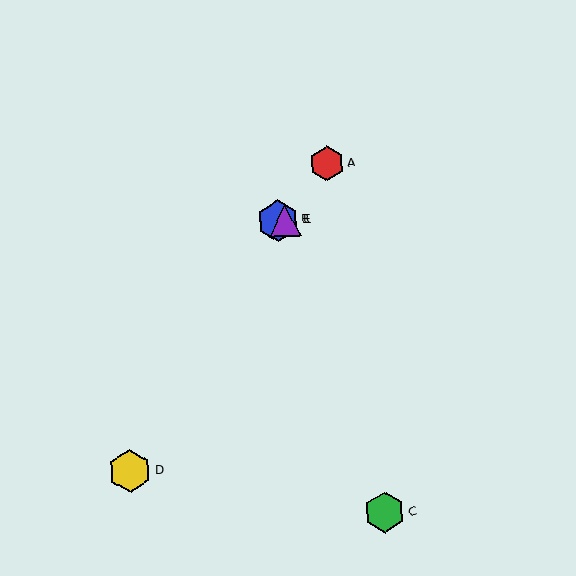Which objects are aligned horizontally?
Objects B, E are aligned horizontally.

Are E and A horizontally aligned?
No, E is at y≈220 and A is at y≈164.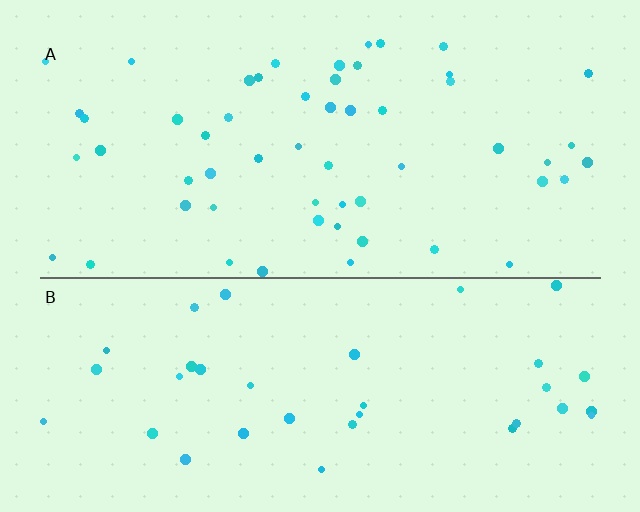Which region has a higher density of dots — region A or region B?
A (the top).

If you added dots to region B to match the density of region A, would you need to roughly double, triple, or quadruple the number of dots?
Approximately double.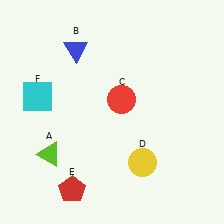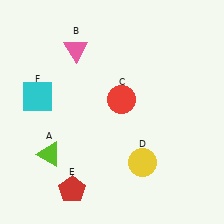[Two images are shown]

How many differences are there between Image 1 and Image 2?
There is 1 difference between the two images.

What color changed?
The triangle (B) changed from blue in Image 1 to pink in Image 2.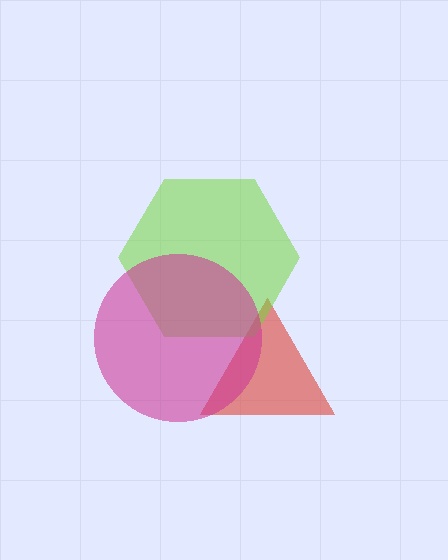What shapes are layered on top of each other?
The layered shapes are: a red triangle, a lime hexagon, a magenta circle.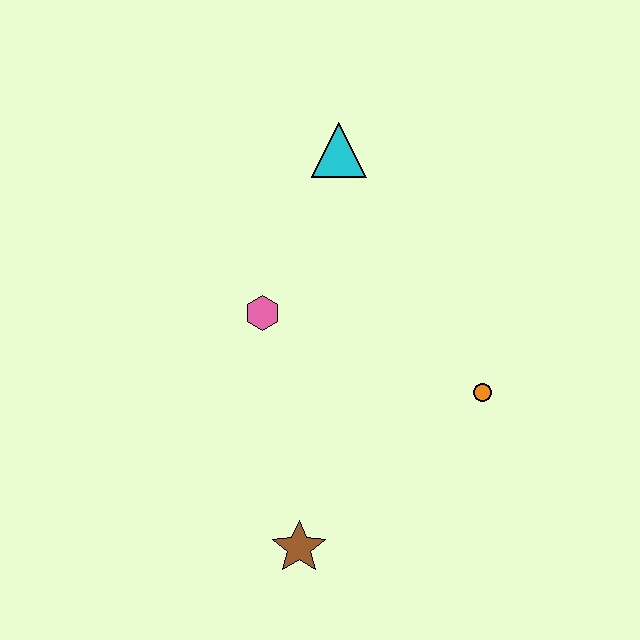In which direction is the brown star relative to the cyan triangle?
The brown star is below the cyan triangle.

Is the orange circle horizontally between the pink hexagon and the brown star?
No